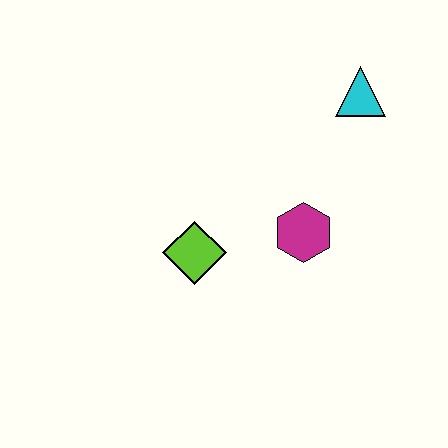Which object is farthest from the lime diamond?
The cyan triangle is farthest from the lime diamond.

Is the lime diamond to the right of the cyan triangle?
No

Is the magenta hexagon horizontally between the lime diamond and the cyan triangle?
Yes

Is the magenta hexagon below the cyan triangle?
Yes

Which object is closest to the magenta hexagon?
The lime diamond is closest to the magenta hexagon.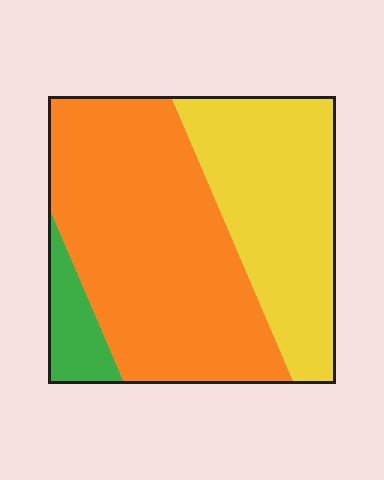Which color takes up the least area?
Green, at roughly 10%.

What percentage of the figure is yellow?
Yellow covers 36% of the figure.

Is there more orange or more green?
Orange.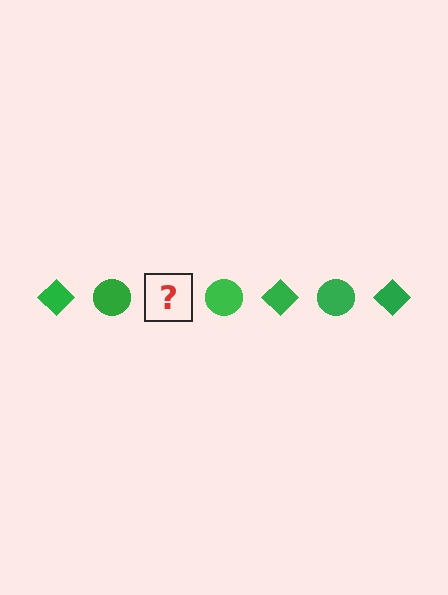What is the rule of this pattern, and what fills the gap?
The rule is that the pattern cycles through diamond, circle shapes in green. The gap should be filled with a green diamond.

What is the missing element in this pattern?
The missing element is a green diamond.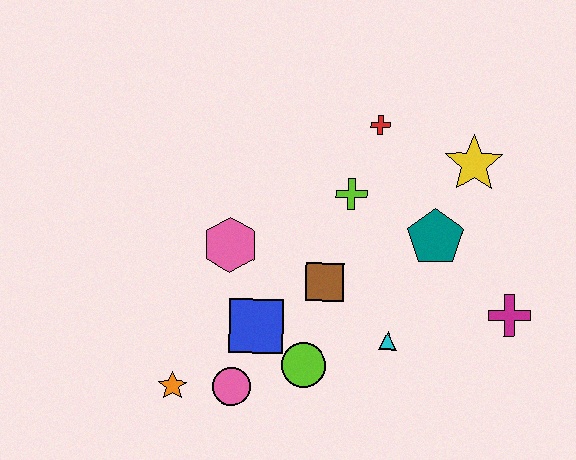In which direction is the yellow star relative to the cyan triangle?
The yellow star is above the cyan triangle.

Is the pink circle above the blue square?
No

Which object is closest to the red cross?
The lime cross is closest to the red cross.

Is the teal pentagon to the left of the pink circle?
No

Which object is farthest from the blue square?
The yellow star is farthest from the blue square.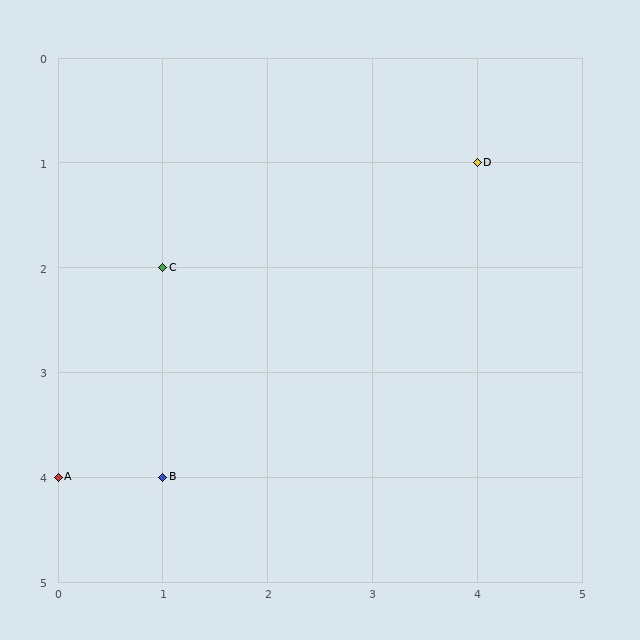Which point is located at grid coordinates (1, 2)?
Point C is at (1, 2).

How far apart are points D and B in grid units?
Points D and B are 3 columns and 3 rows apart (about 4.2 grid units diagonally).